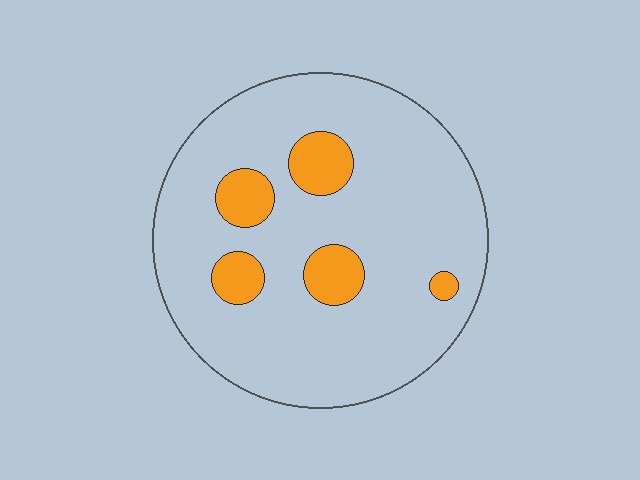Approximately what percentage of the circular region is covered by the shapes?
Approximately 15%.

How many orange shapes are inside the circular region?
5.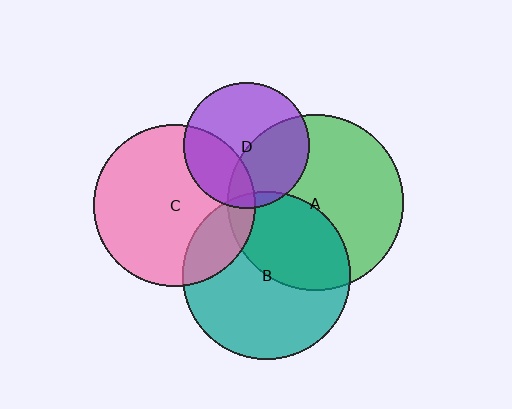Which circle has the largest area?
Circle A (green).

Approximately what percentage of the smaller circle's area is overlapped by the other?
Approximately 10%.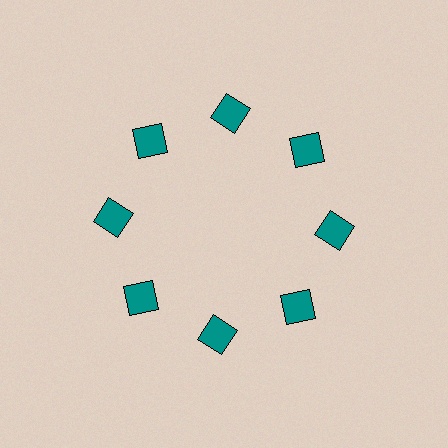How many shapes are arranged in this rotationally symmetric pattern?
There are 8 shapes, arranged in 8 groups of 1.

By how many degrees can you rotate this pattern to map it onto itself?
The pattern maps onto itself every 45 degrees of rotation.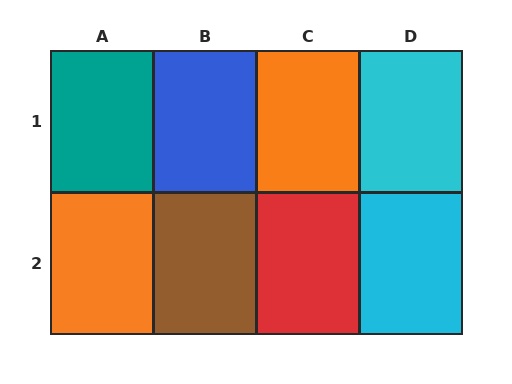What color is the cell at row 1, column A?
Teal.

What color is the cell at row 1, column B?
Blue.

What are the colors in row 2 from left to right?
Orange, brown, red, cyan.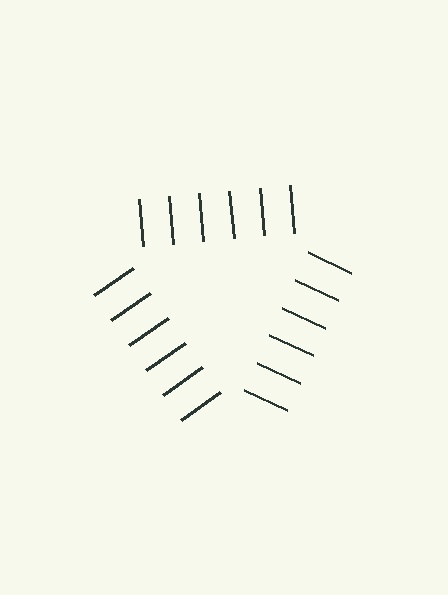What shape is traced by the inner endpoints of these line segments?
An illusory triangle — the line segments terminate on its edges but no continuous stroke is drawn.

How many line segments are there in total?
18 — 6 along each of the 3 edges.